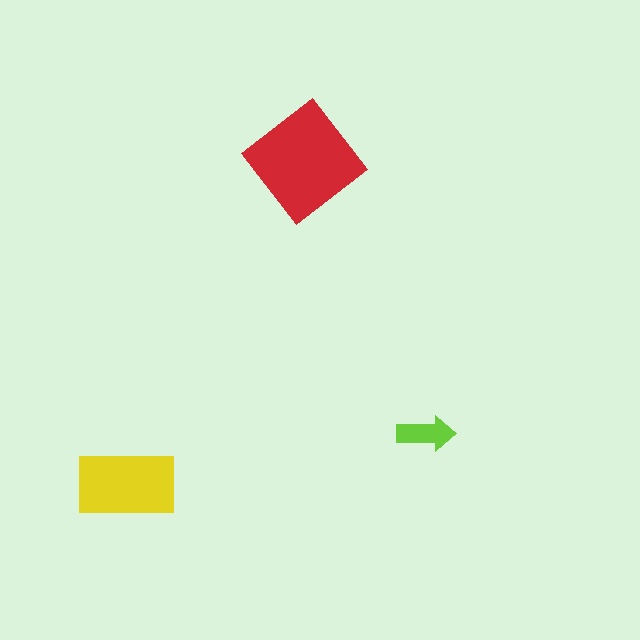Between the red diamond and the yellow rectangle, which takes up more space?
The red diamond.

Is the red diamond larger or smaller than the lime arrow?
Larger.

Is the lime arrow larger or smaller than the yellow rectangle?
Smaller.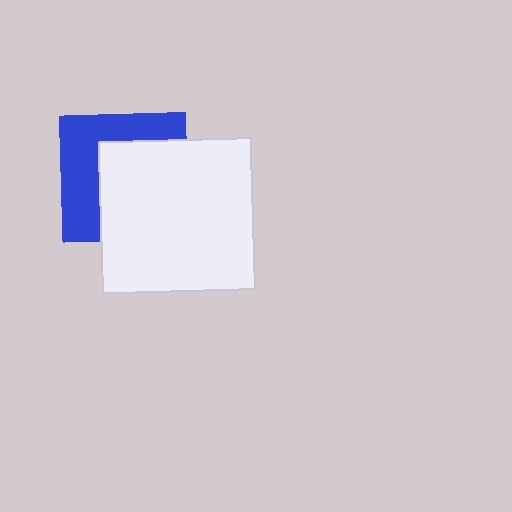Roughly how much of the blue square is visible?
About half of it is visible (roughly 45%).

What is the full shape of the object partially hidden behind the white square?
The partially hidden object is a blue square.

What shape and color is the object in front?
The object in front is a white square.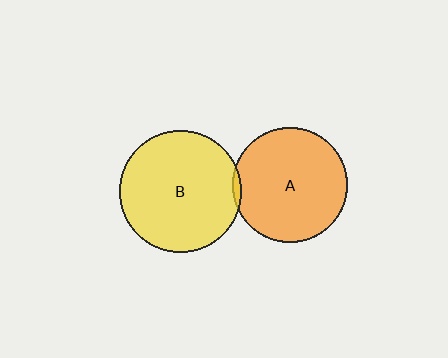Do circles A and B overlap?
Yes.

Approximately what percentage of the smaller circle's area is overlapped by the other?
Approximately 5%.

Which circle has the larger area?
Circle B (yellow).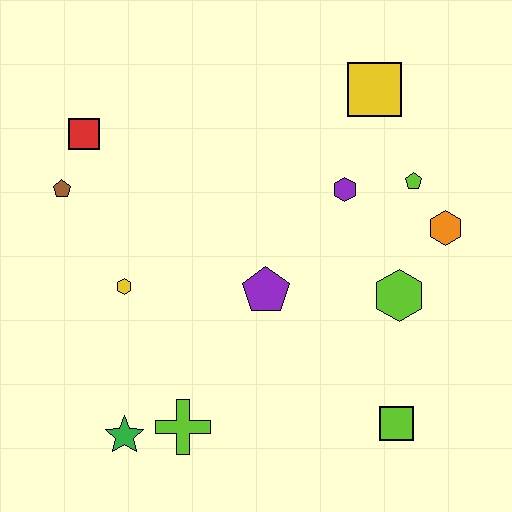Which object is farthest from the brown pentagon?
The lime square is farthest from the brown pentagon.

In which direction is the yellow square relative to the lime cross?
The yellow square is above the lime cross.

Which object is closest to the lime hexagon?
The orange hexagon is closest to the lime hexagon.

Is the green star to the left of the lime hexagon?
Yes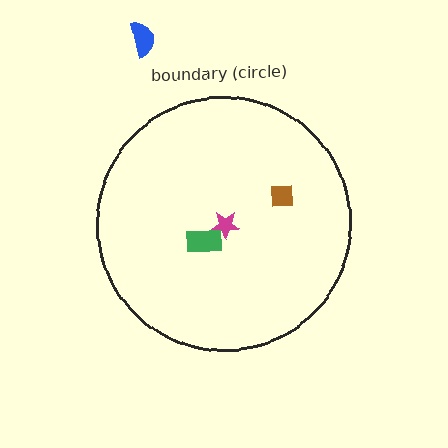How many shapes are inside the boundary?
3 inside, 1 outside.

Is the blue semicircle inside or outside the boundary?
Outside.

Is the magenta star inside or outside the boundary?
Inside.